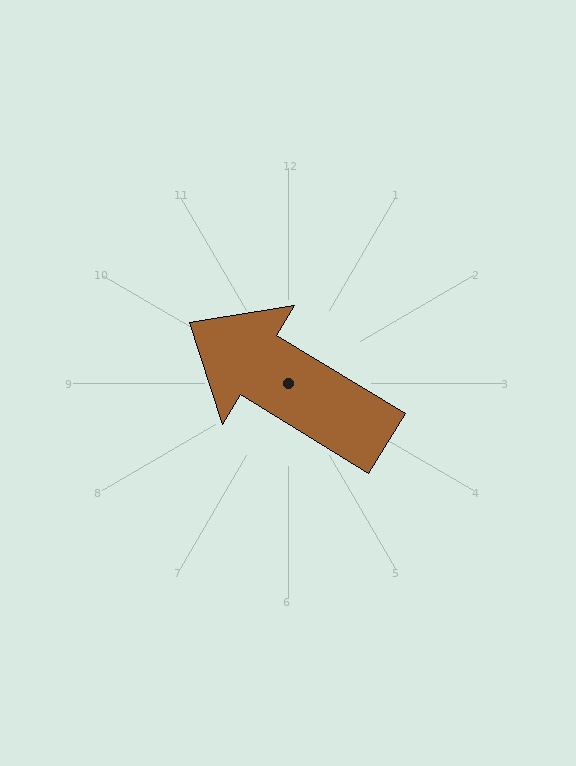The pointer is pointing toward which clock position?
Roughly 10 o'clock.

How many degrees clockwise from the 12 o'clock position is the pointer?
Approximately 301 degrees.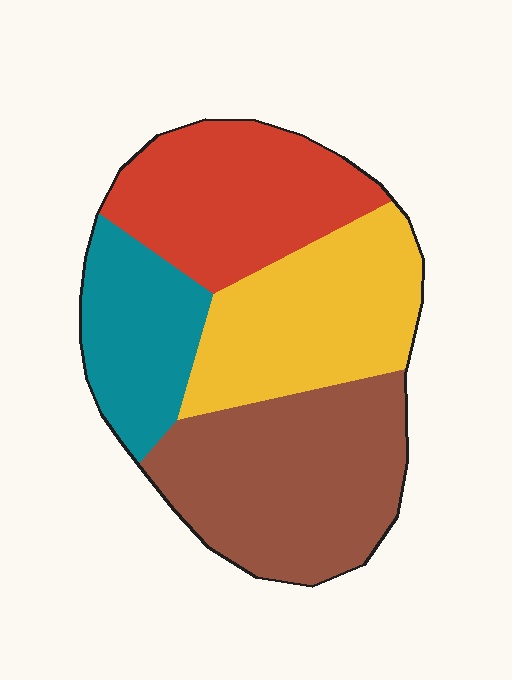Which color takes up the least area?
Teal, at roughly 15%.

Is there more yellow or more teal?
Yellow.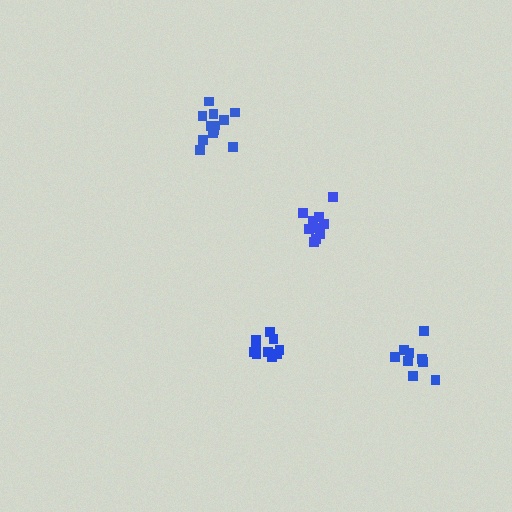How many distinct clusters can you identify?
There are 4 distinct clusters.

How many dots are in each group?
Group 1: 10 dots, Group 2: 12 dots, Group 3: 9 dots, Group 4: 11 dots (42 total).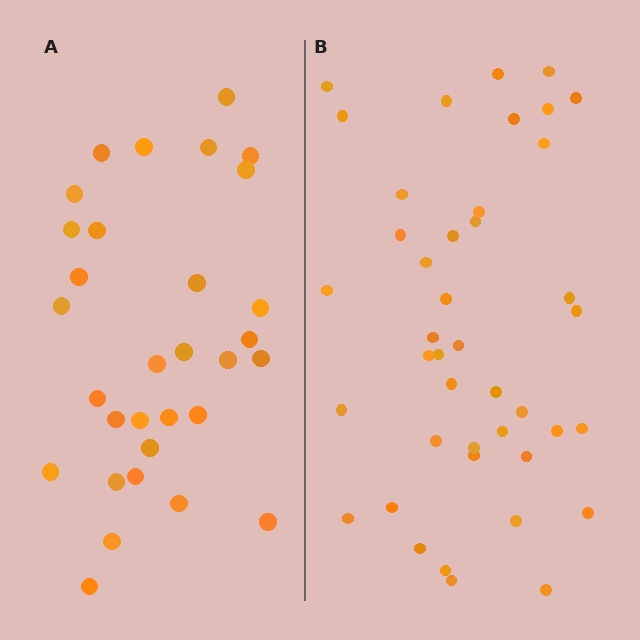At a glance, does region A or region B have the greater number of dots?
Region B (the right region) has more dots.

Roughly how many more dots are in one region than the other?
Region B has roughly 12 or so more dots than region A.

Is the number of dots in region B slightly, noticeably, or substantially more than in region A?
Region B has noticeably more, but not dramatically so. The ratio is roughly 1.4 to 1.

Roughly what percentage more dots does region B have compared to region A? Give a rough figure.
About 35% more.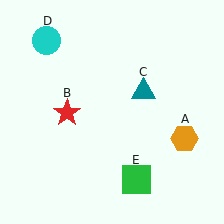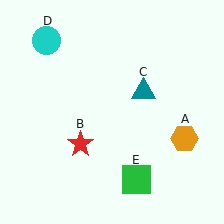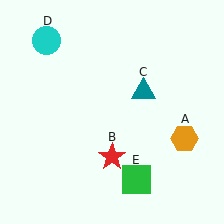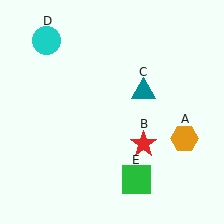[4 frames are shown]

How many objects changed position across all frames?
1 object changed position: red star (object B).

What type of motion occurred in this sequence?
The red star (object B) rotated counterclockwise around the center of the scene.